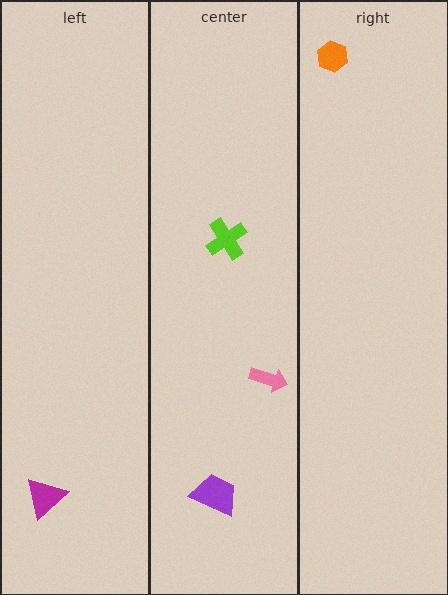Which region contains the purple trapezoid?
The center region.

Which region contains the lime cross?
The center region.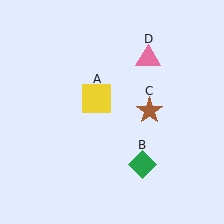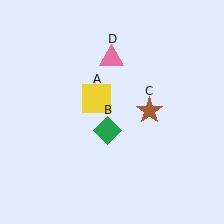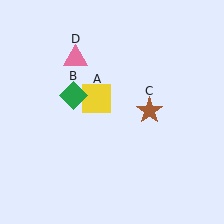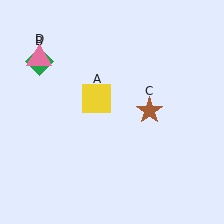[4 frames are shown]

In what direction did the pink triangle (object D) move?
The pink triangle (object D) moved left.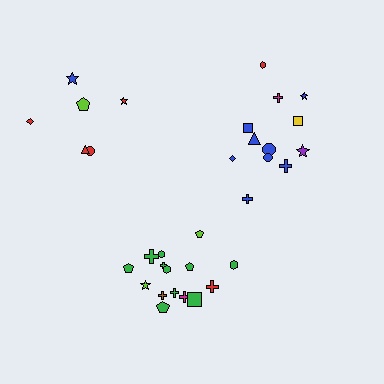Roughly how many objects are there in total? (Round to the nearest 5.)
Roughly 35 objects in total.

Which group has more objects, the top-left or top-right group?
The top-right group.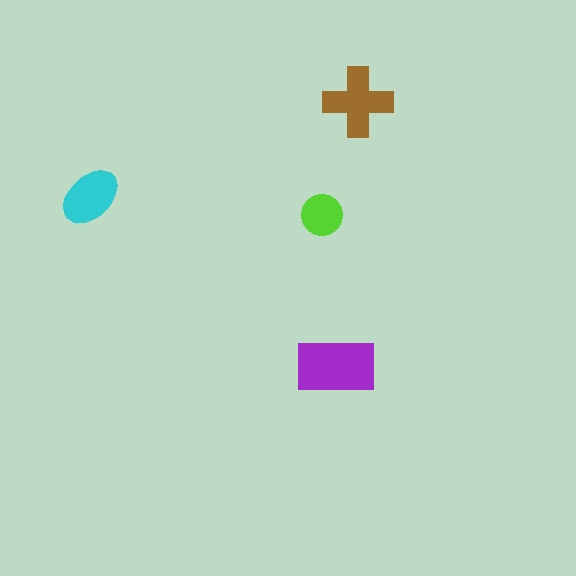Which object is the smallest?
The lime circle.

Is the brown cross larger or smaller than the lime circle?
Larger.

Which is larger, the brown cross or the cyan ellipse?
The brown cross.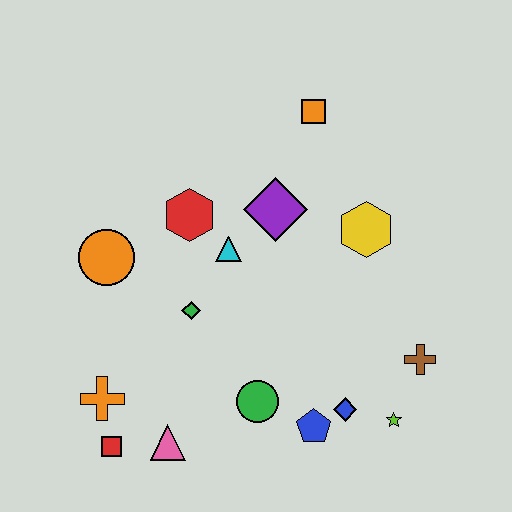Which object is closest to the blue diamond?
The blue pentagon is closest to the blue diamond.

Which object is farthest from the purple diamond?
The red square is farthest from the purple diamond.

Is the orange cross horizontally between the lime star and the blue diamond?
No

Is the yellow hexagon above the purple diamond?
No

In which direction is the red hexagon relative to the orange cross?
The red hexagon is above the orange cross.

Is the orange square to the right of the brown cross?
No